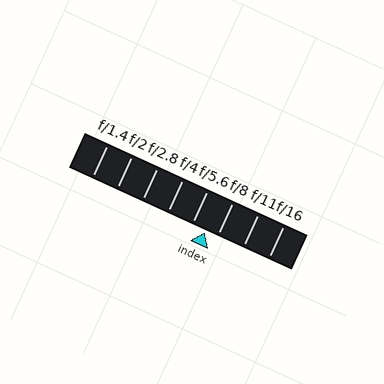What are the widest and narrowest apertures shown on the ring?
The widest aperture shown is f/1.4 and the narrowest is f/16.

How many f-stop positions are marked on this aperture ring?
There are 8 f-stop positions marked.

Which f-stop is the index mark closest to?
The index mark is closest to f/8.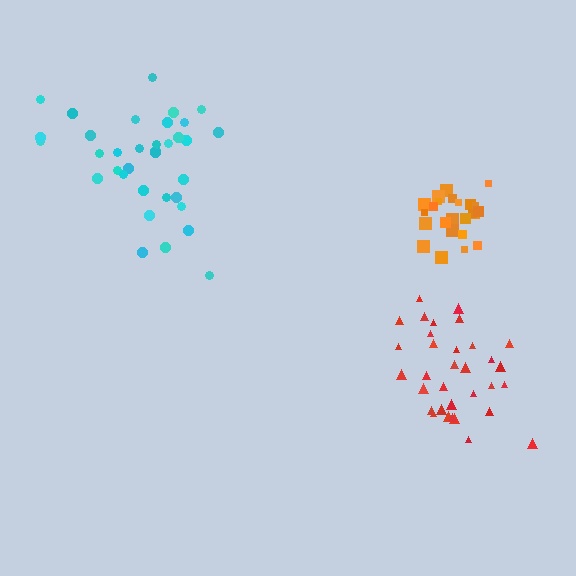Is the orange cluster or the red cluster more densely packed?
Orange.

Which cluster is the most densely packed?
Orange.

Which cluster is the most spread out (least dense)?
Cyan.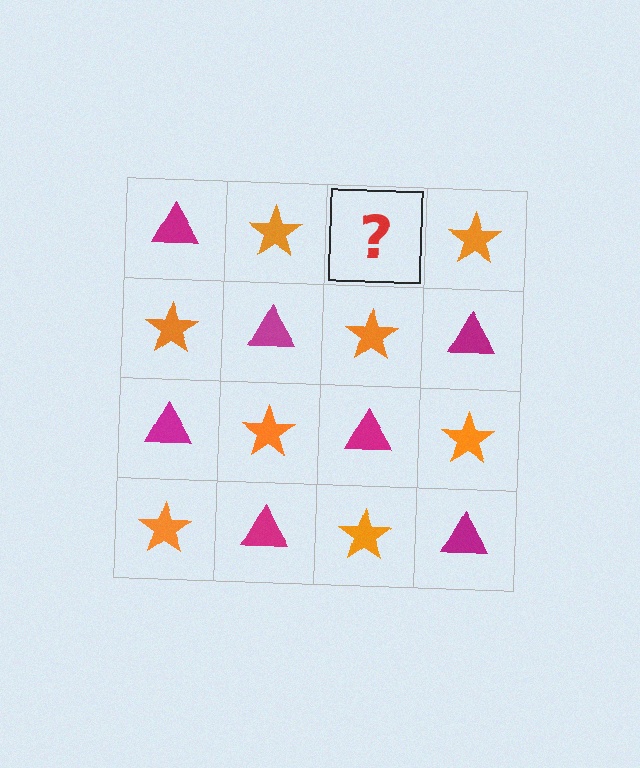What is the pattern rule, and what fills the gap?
The rule is that it alternates magenta triangle and orange star in a checkerboard pattern. The gap should be filled with a magenta triangle.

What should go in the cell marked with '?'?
The missing cell should contain a magenta triangle.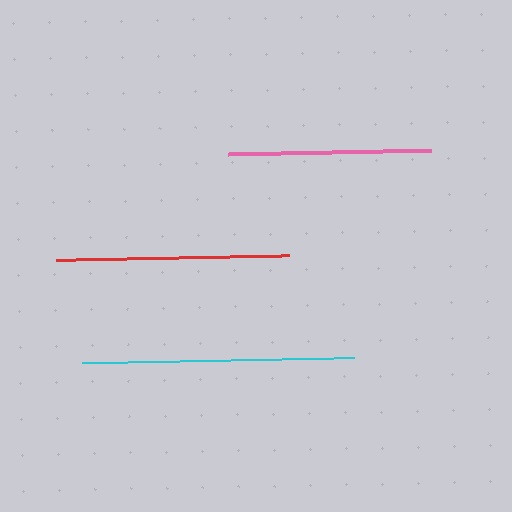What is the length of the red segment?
The red segment is approximately 233 pixels long.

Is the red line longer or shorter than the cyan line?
The cyan line is longer than the red line.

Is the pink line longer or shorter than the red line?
The red line is longer than the pink line.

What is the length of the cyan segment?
The cyan segment is approximately 272 pixels long.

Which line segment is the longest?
The cyan line is the longest at approximately 272 pixels.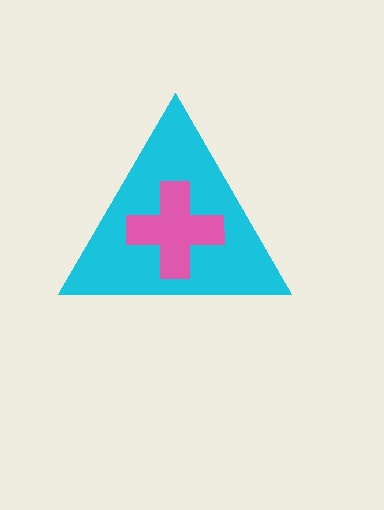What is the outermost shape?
The cyan triangle.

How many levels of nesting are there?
2.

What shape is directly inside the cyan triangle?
The pink cross.